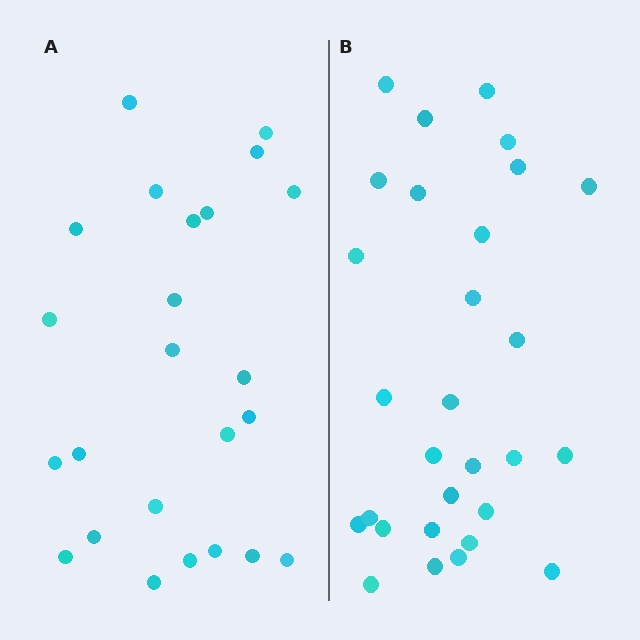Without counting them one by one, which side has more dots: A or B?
Region B (the right region) has more dots.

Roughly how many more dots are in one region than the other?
Region B has about 5 more dots than region A.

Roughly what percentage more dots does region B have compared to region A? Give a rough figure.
About 20% more.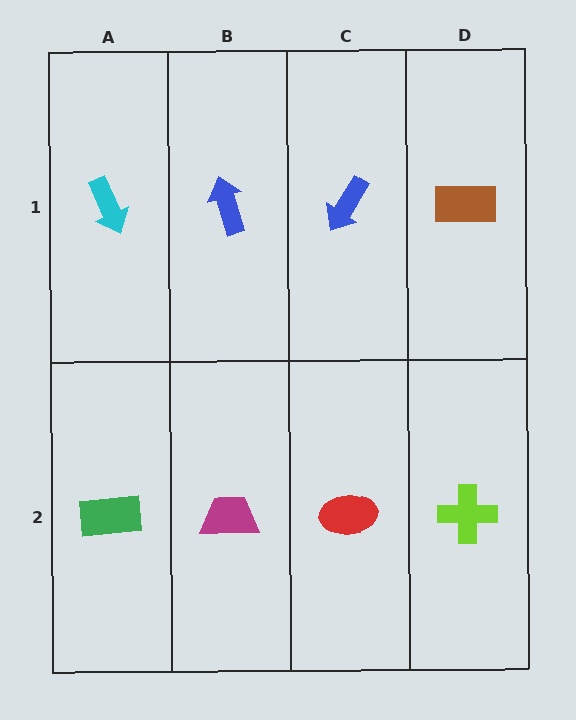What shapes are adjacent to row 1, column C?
A red ellipse (row 2, column C), a blue arrow (row 1, column B), a brown rectangle (row 1, column D).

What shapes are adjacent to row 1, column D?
A lime cross (row 2, column D), a blue arrow (row 1, column C).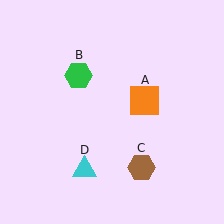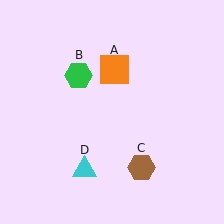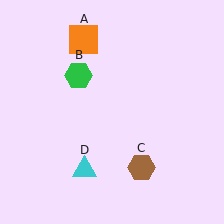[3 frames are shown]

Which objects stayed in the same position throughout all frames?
Green hexagon (object B) and brown hexagon (object C) and cyan triangle (object D) remained stationary.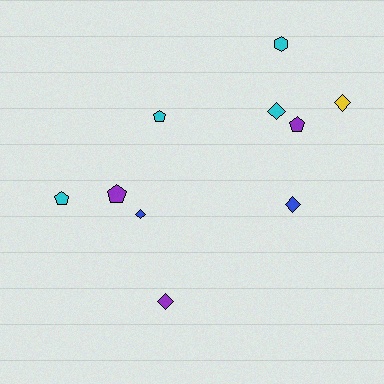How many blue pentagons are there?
There are no blue pentagons.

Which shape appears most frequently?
Diamond, with 5 objects.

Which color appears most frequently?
Cyan, with 4 objects.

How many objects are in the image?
There are 10 objects.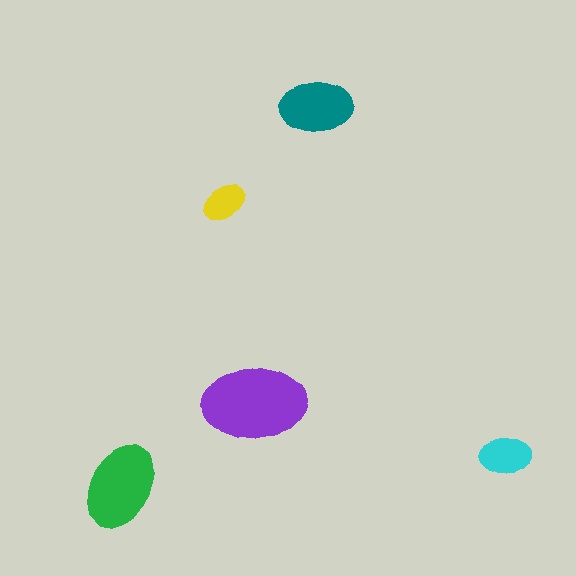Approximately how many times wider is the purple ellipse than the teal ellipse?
About 1.5 times wider.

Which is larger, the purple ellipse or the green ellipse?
The purple one.